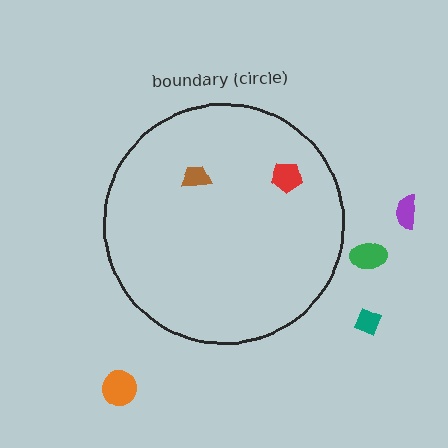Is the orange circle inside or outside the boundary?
Outside.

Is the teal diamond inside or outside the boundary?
Outside.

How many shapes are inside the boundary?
2 inside, 4 outside.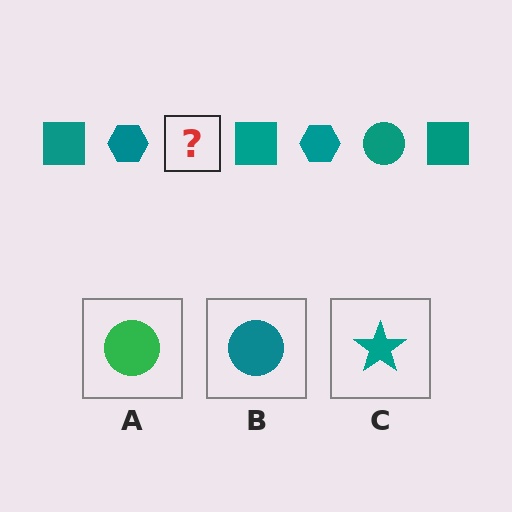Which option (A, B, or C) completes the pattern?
B.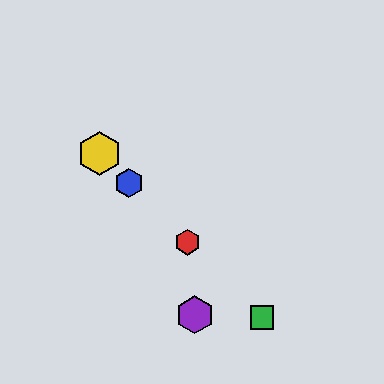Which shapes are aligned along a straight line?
The red hexagon, the blue hexagon, the green square, the yellow hexagon are aligned along a straight line.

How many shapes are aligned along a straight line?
4 shapes (the red hexagon, the blue hexagon, the green square, the yellow hexagon) are aligned along a straight line.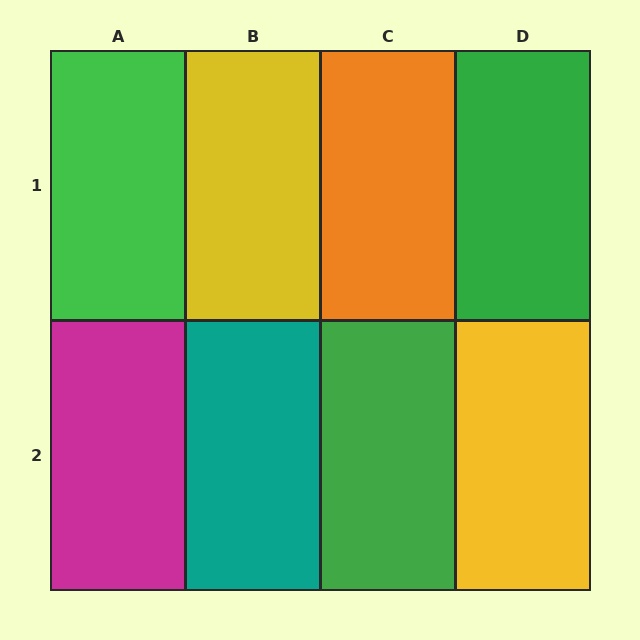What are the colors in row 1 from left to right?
Green, yellow, orange, green.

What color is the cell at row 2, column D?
Yellow.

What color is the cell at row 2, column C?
Green.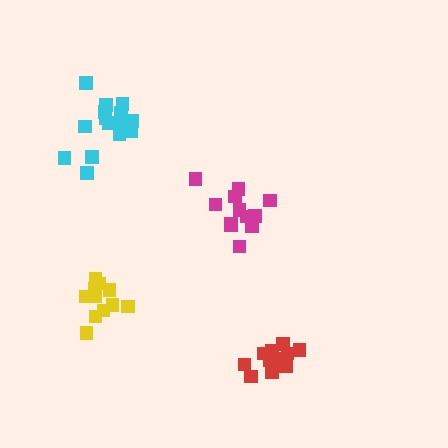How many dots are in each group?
Group 1: 12 dots, Group 2: 15 dots, Group 3: 11 dots, Group 4: 11 dots (49 total).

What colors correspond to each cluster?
The clusters are colored: magenta, cyan, yellow, red.